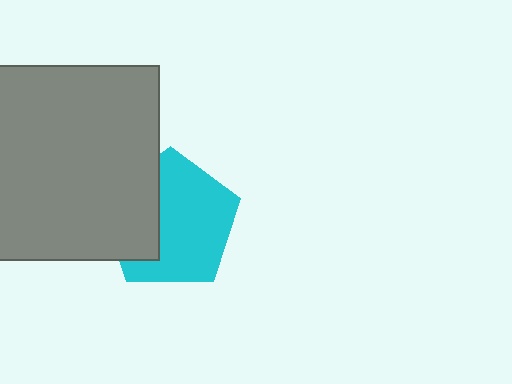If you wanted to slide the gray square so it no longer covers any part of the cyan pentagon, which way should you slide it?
Slide it left — that is the most direct way to separate the two shapes.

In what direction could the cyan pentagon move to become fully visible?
The cyan pentagon could move right. That would shift it out from behind the gray square entirely.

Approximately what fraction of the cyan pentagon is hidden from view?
Roughly 34% of the cyan pentagon is hidden behind the gray square.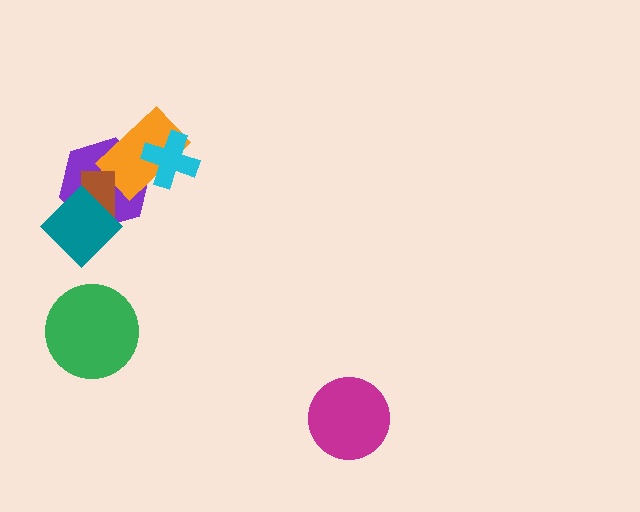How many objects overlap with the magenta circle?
0 objects overlap with the magenta circle.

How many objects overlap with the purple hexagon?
3 objects overlap with the purple hexagon.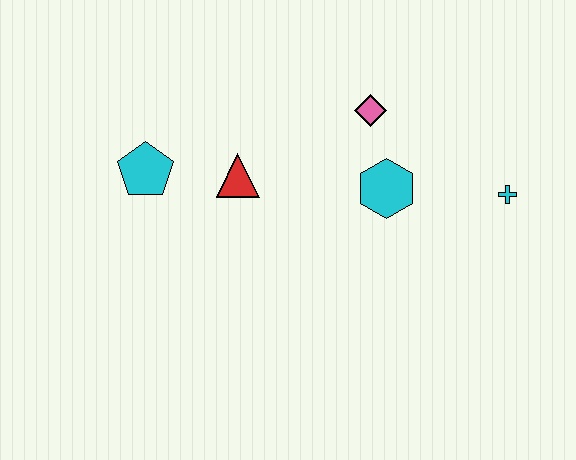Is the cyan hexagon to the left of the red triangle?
No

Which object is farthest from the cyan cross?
The cyan pentagon is farthest from the cyan cross.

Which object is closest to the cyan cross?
The cyan hexagon is closest to the cyan cross.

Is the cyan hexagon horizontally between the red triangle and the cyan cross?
Yes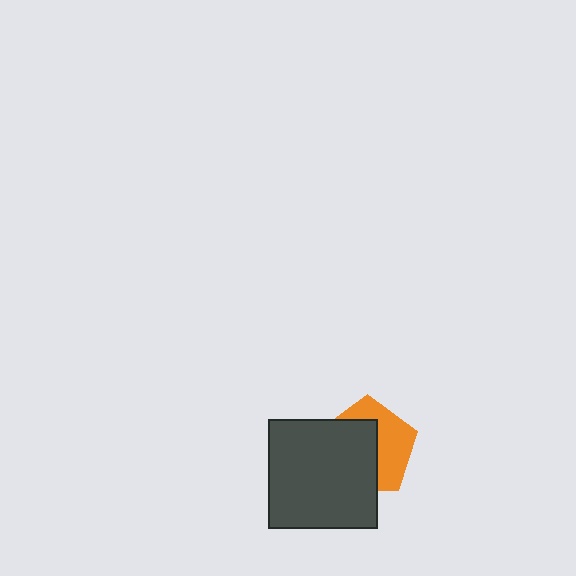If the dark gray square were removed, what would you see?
You would see the complete orange pentagon.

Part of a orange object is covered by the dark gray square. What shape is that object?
It is a pentagon.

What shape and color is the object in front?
The object in front is a dark gray square.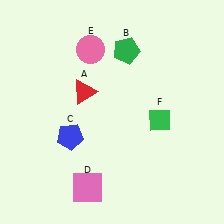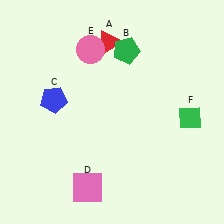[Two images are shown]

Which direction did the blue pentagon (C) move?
The blue pentagon (C) moved up.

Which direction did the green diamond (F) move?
The green diamond (F) moved right.